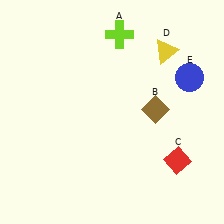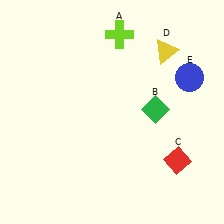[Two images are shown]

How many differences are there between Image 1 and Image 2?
There is 1 difference between the two images.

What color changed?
The diamond (B) changed from brown in Image 1 to green in Image 2.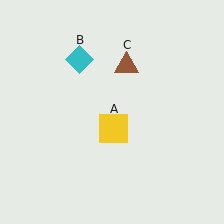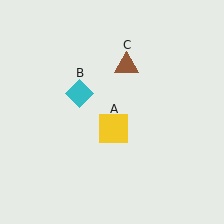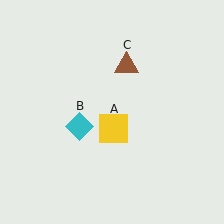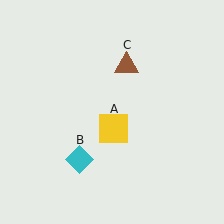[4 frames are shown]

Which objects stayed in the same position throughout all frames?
Yellow square (object A) and brown triangle (object C) remained stationary.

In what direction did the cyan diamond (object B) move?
The cyan diamond (object B) moved down.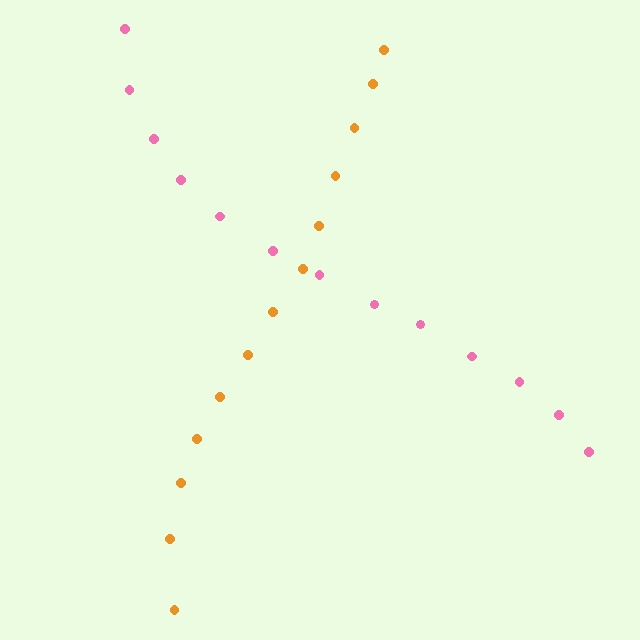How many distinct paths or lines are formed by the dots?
There are 2 distinct paths.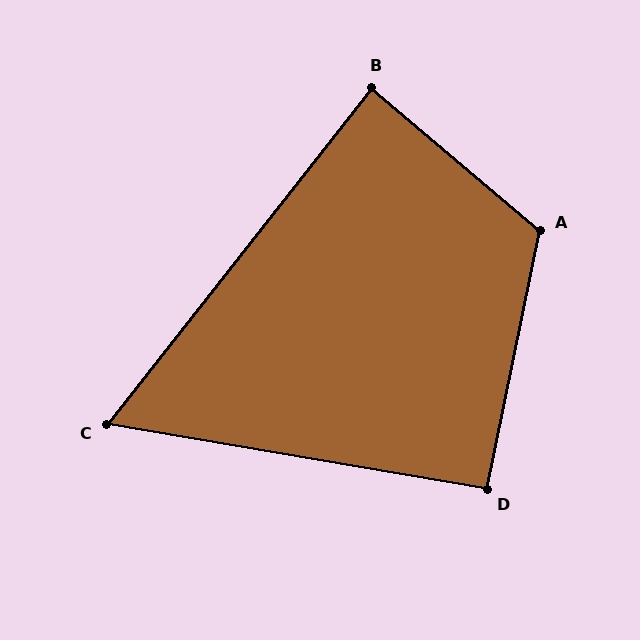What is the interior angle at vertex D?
Approximately 92 degrees (approximately right).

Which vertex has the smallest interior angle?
C, at approximately 61 degrees.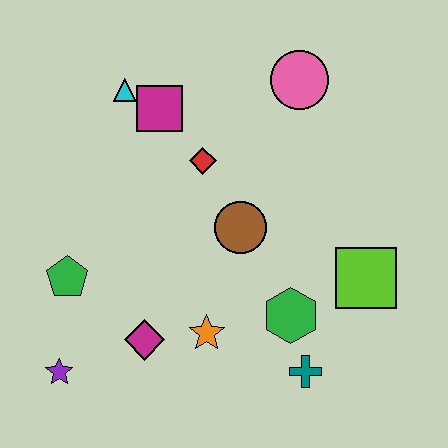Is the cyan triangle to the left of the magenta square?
Yes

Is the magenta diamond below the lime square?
Yes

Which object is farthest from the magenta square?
The teal cross is farthest from the magenta square.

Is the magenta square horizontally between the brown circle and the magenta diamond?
Yes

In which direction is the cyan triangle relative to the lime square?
The cyan triangle is to the left of the lime square.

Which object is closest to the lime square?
The green hexagon is closest to the lime square.